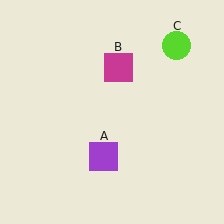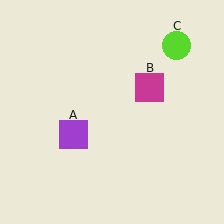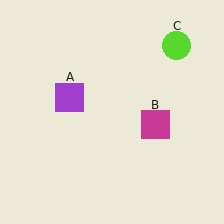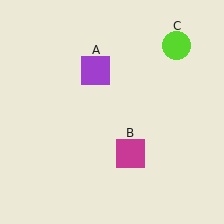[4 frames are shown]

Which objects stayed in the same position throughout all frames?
Lime circle (object C) remained stationary.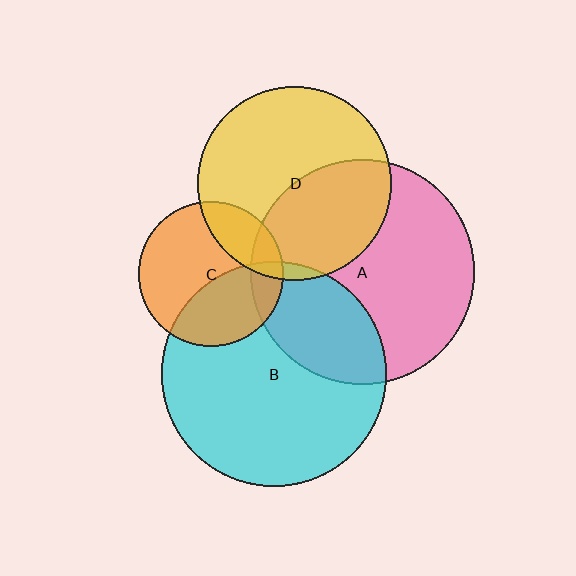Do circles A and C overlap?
Yes.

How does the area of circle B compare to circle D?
Approximately 1.3 times.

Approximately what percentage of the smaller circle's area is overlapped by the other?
Approximately 15%.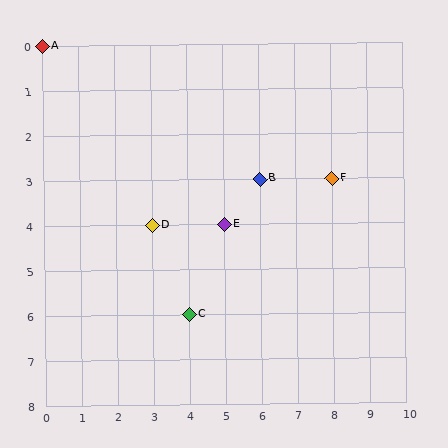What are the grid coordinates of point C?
Point C is at grid coordinates (4, 6).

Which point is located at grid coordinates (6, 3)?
Point B is at (6, 3).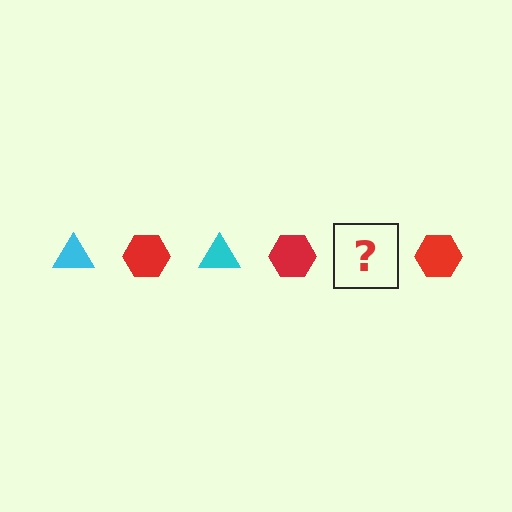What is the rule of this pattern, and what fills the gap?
The rule is that the pattern alternates between cyan triangle and red hexagon. The gap should be filled with a cyan triangle.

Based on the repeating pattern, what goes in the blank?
The blank should be a cyan triangle.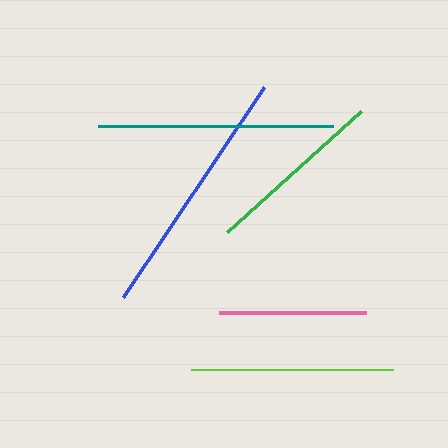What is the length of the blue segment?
The blue segment is approximately 253 pixels long.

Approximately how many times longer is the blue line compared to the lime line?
The blue line is approximately 1.3 times the length of the lime line.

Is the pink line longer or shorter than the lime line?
The lime line is longer than the pink line.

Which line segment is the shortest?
The pink line is the shortest at approximately 147 pixels.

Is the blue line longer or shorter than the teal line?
The blue line is longer than the teal line.